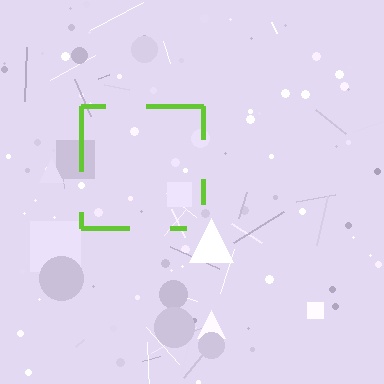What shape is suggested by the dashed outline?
The dashed outline suggests a square.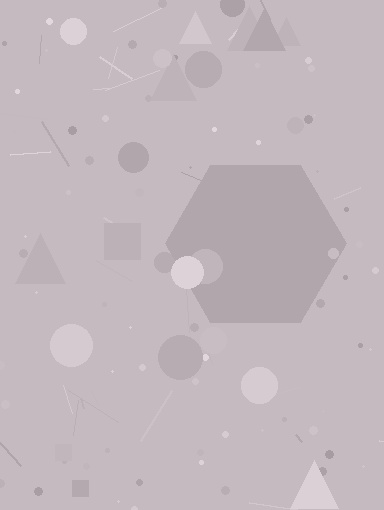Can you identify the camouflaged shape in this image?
The camouflaged shape is a hexagon.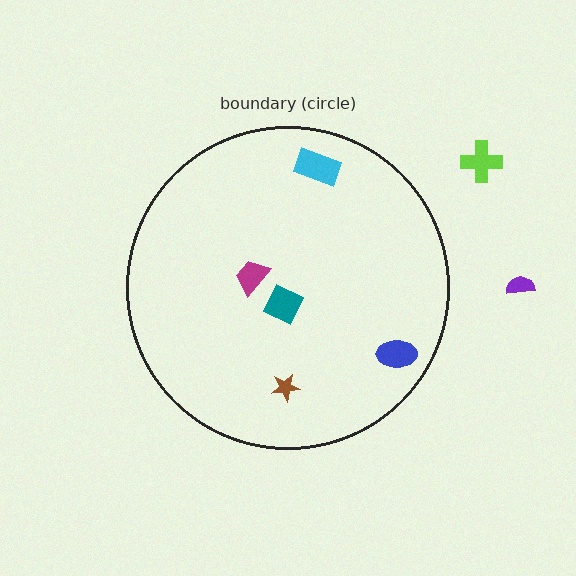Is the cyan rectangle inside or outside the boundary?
Inside.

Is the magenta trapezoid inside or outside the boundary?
Inside.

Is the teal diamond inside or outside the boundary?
Inside.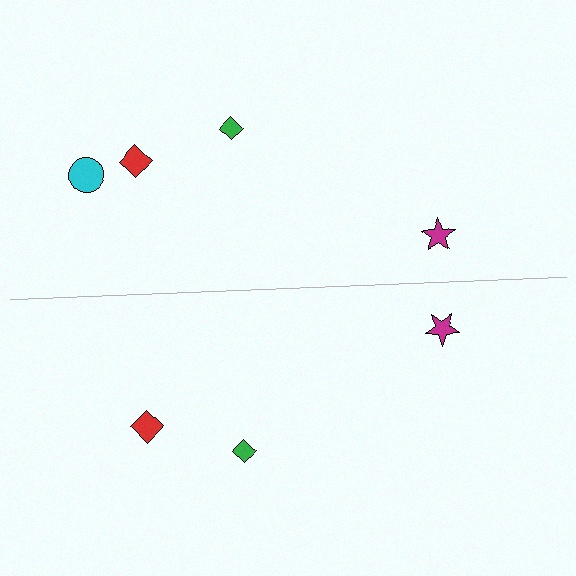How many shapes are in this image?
There are 7 shapes in this image.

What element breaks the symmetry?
A cyan circle is missing from the bottom side.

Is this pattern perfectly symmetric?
No, the pattern is not perfectly symmetric. A cyan circle is missing from the bottom side.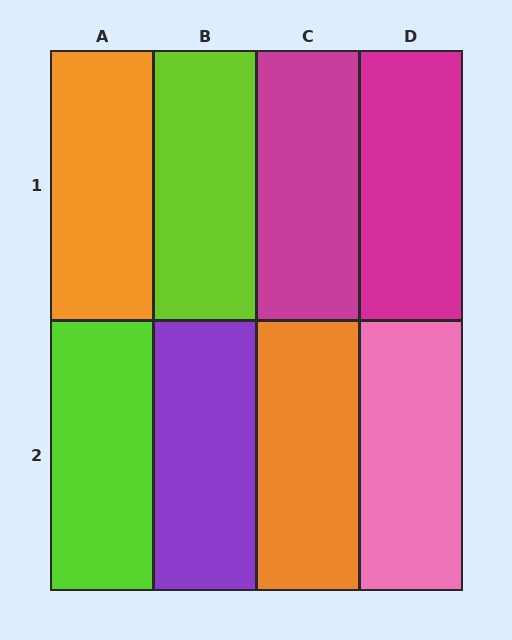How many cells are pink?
1 cell is pink.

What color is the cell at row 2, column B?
Purple.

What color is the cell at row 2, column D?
Pink.